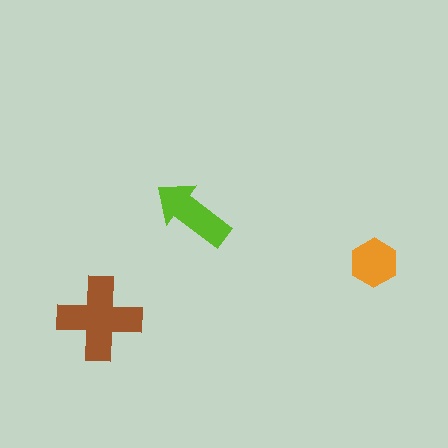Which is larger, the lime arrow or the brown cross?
The brown cross.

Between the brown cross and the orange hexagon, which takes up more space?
The brown cross.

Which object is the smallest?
The orange hexagon.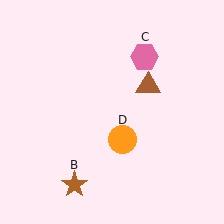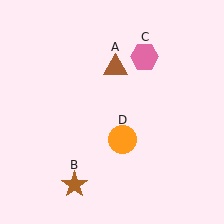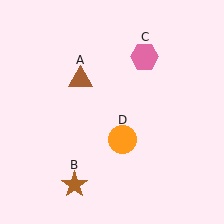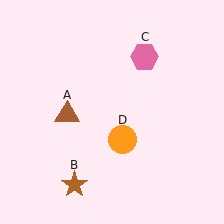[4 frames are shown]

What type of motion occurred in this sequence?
The brown triangle (object A) rotated counterclockwise around the center of the scene.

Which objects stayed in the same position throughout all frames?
Brown star (object B) and pink hexagon (object C) and orange circle (object D) remained stationary.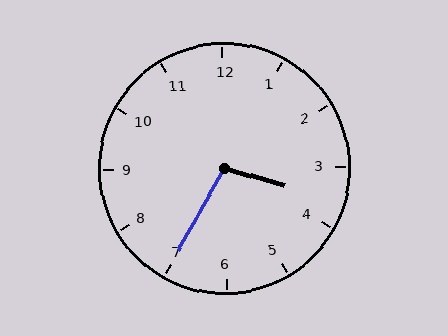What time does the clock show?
3:35.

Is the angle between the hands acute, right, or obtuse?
It is obtuse.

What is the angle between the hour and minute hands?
Approximately 102 degrees.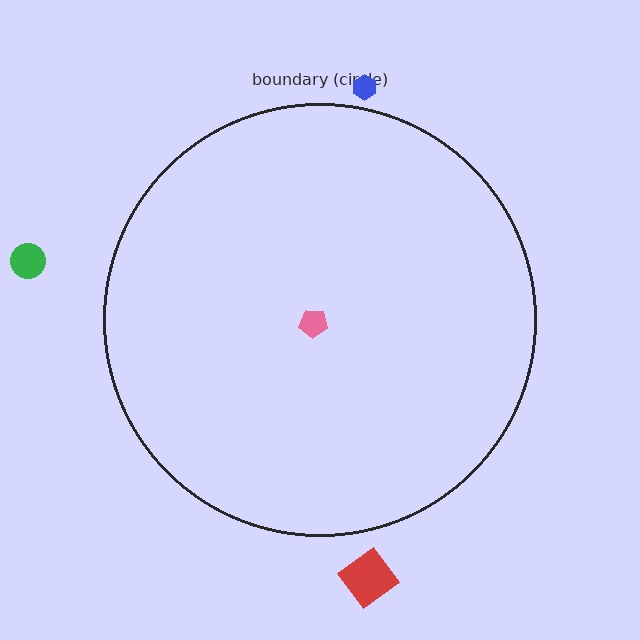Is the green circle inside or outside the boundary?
Outside.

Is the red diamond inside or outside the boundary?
Outside.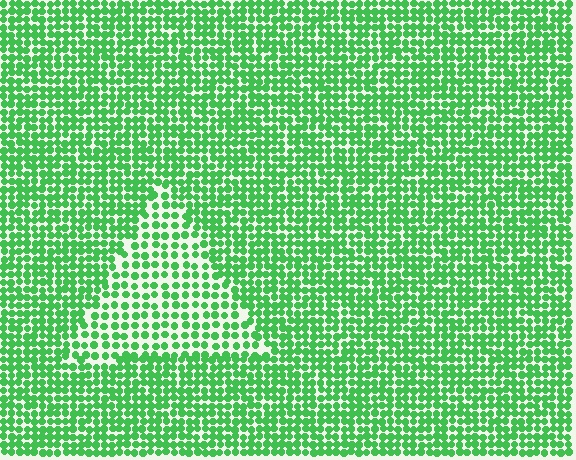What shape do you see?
I see a triangle.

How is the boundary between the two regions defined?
The boundary is defined by a change in element density (approximately 1.7x ratio). All elements are the same color, size, and shape.